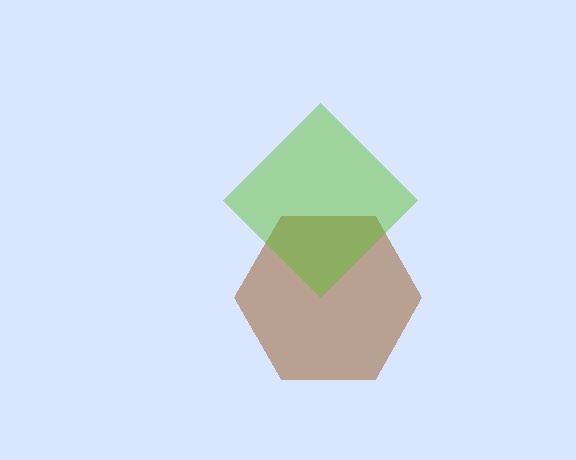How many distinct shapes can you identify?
There are 2 distinct shapes: a brown hexagon, a lime diamond.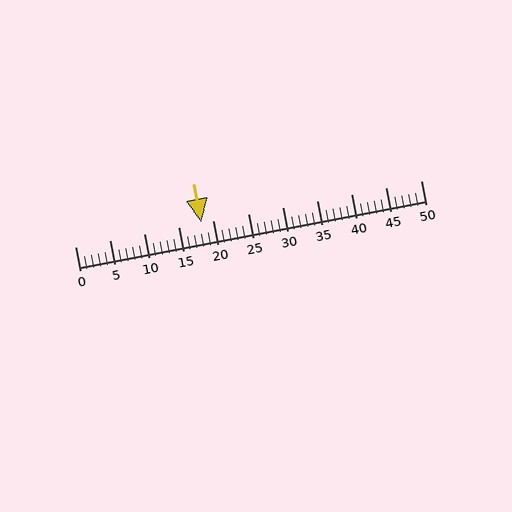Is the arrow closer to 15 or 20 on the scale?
The arrow is closer to 20.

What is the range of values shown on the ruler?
The ruler shows values from 0 to 50.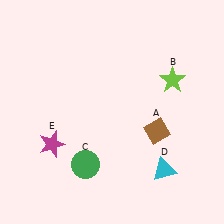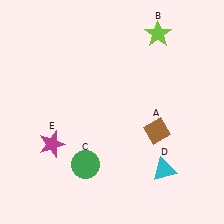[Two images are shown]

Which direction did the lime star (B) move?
The lime star (B) moved up.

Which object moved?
The lime star (B) moved up.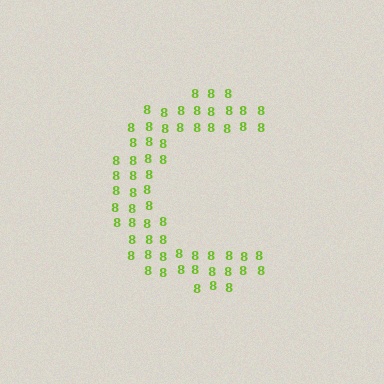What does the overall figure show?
The overall figure shows the letter C.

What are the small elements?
The small elements are digit 8's.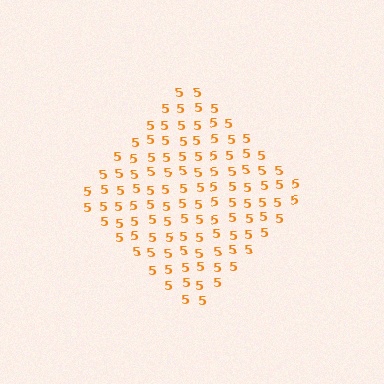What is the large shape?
The large shape is a diamond.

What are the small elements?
The small elements are digit 5's.